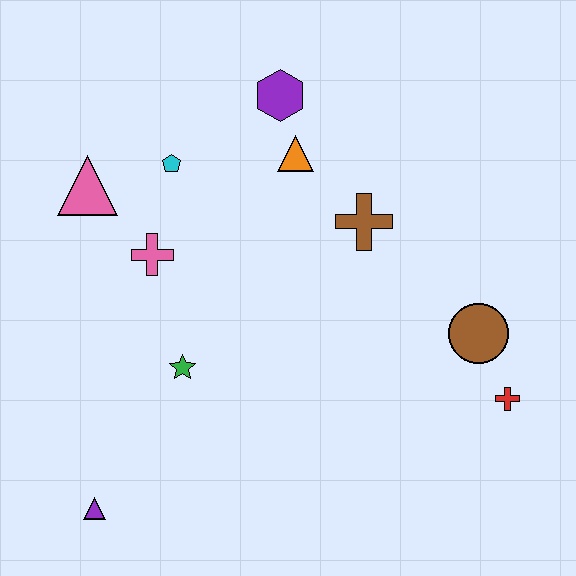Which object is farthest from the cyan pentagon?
The red cross is farthest from the cyan pentagon.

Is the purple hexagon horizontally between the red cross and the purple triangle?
Yes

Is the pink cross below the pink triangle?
Yes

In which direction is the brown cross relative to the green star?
The brown cross is to the right of the green star.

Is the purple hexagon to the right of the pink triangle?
Yes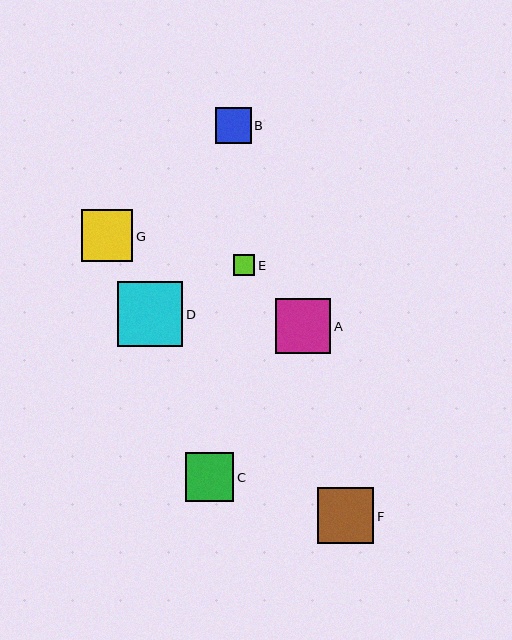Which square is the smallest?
Square E is the smallest with a size of approximately 21 pixels.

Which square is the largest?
Square D is the largest with a size of approximately 65 pixels.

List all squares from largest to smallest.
From largest to smallest: D, F, A, G, C, B, E.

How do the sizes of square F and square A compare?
Square F and square A are approximately the same size.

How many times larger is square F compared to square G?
Square F is approximately 1.1 times the size of square G.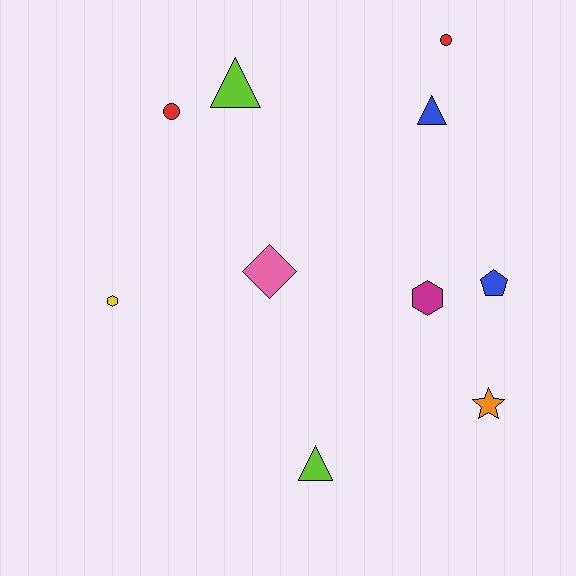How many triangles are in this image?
There are 3 triangles.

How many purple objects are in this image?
There are no purple objects.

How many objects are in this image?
There are 10 objects.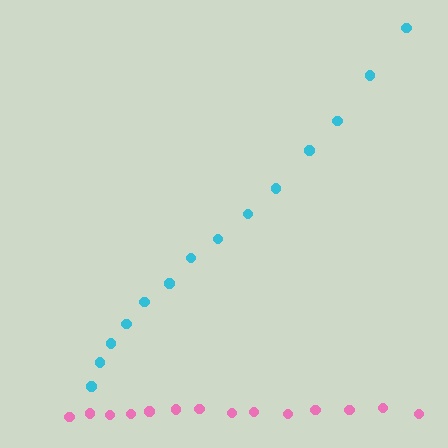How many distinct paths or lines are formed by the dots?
There are 2 distinct paths.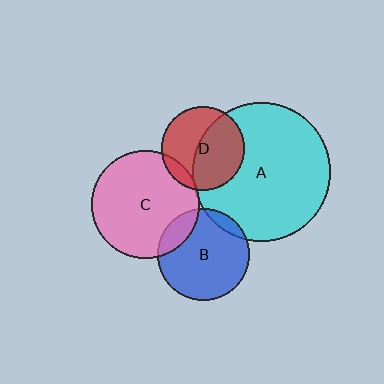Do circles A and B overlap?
Yes.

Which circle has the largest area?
Circle A (cyan).